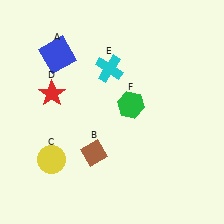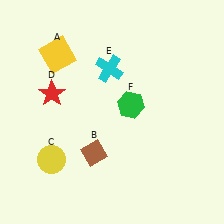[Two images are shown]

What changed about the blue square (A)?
In Image 1, A is blue. In Image 2, it changed to yellow.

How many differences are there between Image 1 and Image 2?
There is 1 difference between the two images.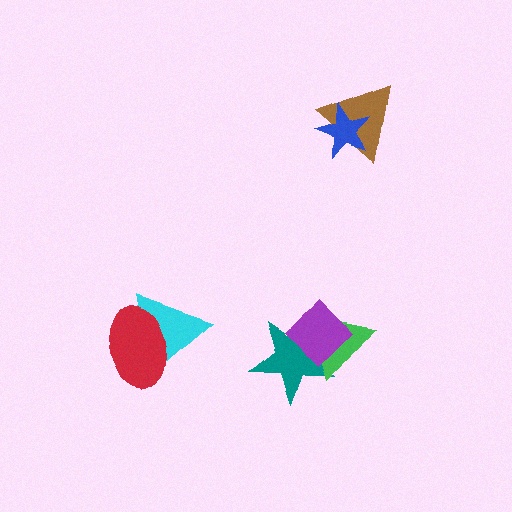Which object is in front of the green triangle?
The purple diamond is in front of the green triangle.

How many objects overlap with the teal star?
2 objects overlap with the teal star.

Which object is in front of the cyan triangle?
The red ellipse is in front of the cyan triangle.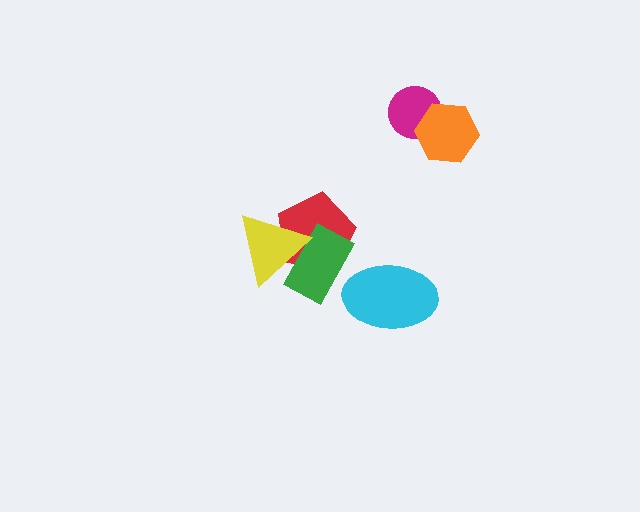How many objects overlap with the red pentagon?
2 objects overlap with the red pentagon.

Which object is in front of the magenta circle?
The orange hexagon is in front of the magenta circle.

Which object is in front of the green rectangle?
The yellow triangle is in front of the green rectangle.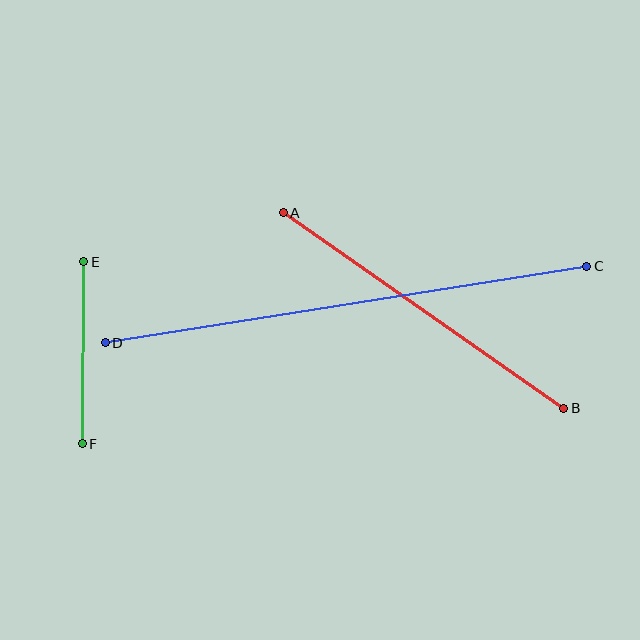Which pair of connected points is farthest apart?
Points C and D are farthest apart.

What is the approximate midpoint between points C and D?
The midpoint is at approximately (346, 304) pixels.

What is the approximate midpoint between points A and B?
The midpoint is at approximately (423, 311) pixels.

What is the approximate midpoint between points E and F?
The midpoint is at approximately (83, 353) pixels.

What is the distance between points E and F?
The distance is approximately 182 pixels.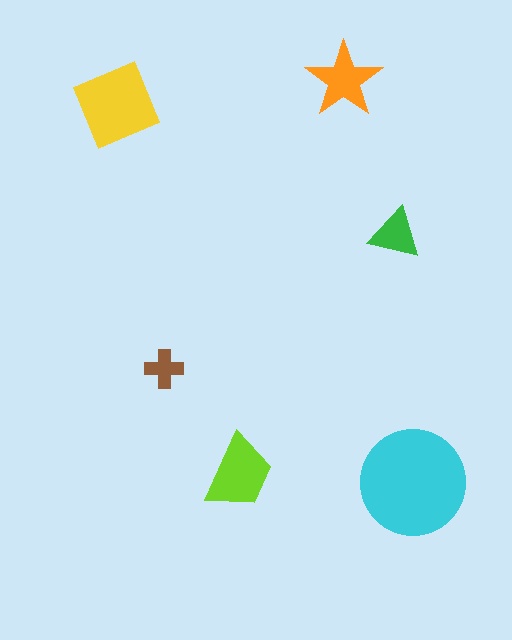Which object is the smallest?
The brown cross.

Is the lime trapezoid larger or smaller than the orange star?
Larger.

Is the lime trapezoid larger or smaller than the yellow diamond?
Smaller.